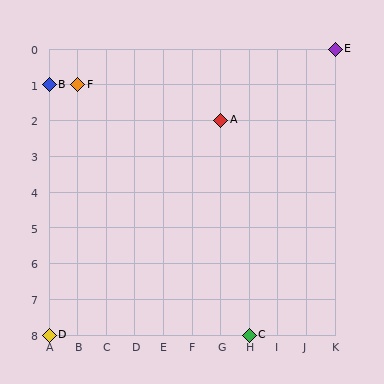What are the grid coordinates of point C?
Point C is at grid coordinates (H, 8).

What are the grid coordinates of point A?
Point A is at grid coordinates (G, 2).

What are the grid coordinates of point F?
Point F is at grid coordinates (B, 1).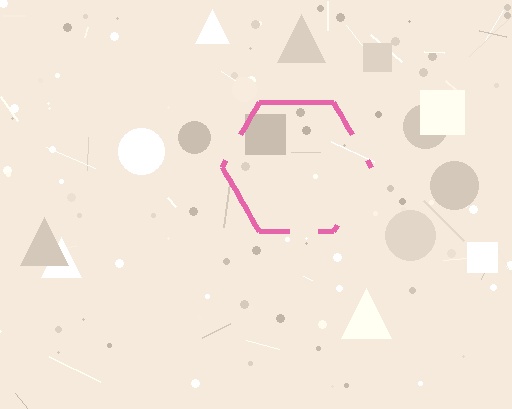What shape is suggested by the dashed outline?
The dashed outline suggests a hexagon.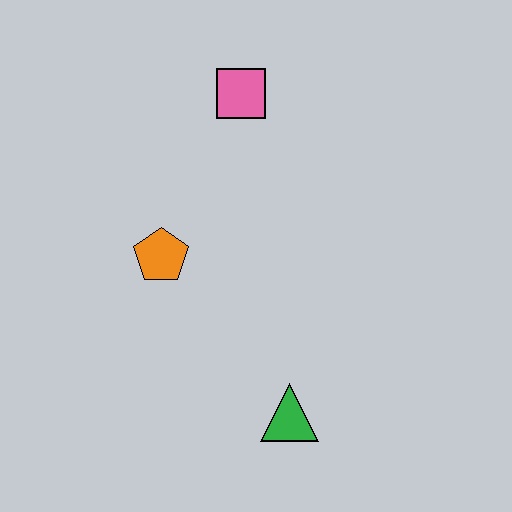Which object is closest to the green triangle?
The orange pentagon is closest to the green triangle.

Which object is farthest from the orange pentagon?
The green triangle is farthest from the orange pentagon.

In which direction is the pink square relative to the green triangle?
The pink square is above the green triangle.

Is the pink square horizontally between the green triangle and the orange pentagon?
Yes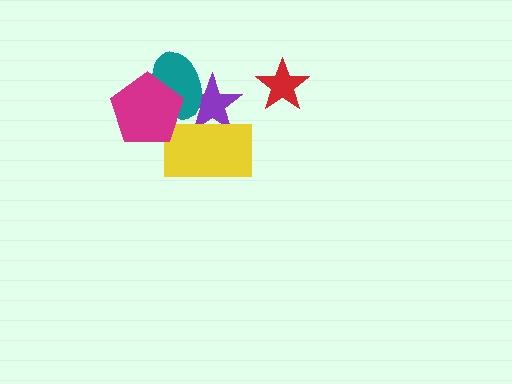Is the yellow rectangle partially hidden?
Yes, it is partially covered by another shape.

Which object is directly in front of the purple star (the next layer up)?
The teal ellipse is directly in front of the purple star.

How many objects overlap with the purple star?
2 objects overlap with the purple star.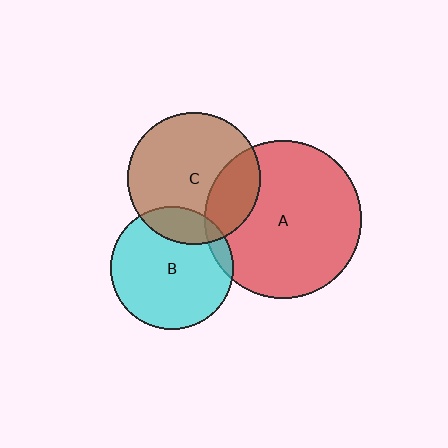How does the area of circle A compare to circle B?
Approximately 1.6 times.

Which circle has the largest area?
Circle A (red).